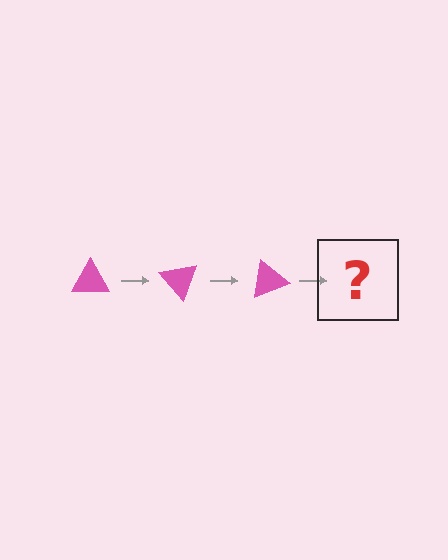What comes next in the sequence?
The next element should be a pink triangle rotated 150 degrees.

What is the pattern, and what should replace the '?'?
The pattern is that the triangle rotates 50 degrees each step. The '?' should be a pink triangle rotated 150 degrees.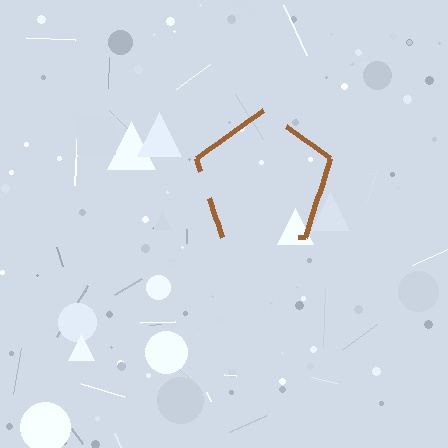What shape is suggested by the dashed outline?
The dashed outline suggests a pentagon.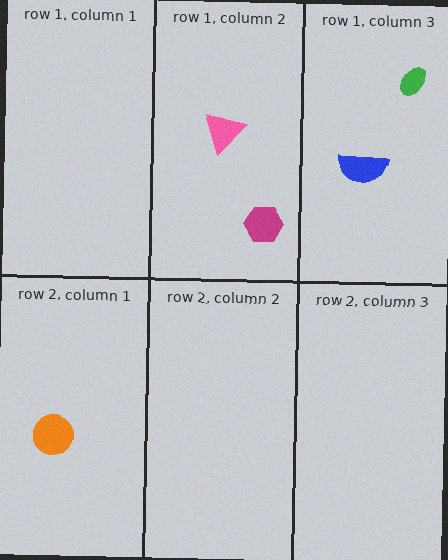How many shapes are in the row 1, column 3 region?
2.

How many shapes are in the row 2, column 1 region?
1.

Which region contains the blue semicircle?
The row 1, column 3 region.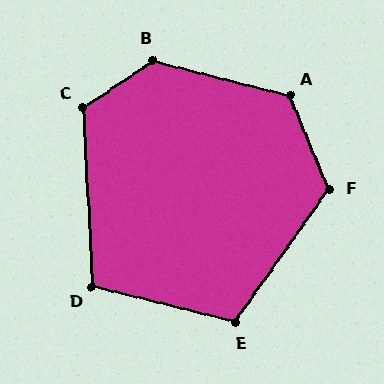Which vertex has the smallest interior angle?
D, at approximately 107 degrees.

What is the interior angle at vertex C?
Approximately 122 degrees (obtuse).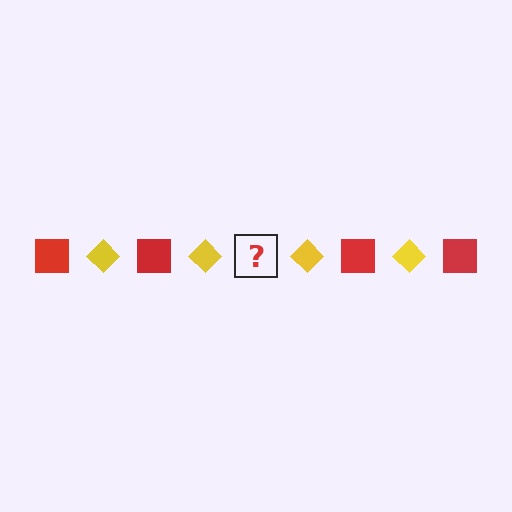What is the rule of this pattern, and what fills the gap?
The rule is that the pattern alternates between red square and yellow diamond. The gap should be filled with a red square.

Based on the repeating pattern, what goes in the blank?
The blank should be a red square.